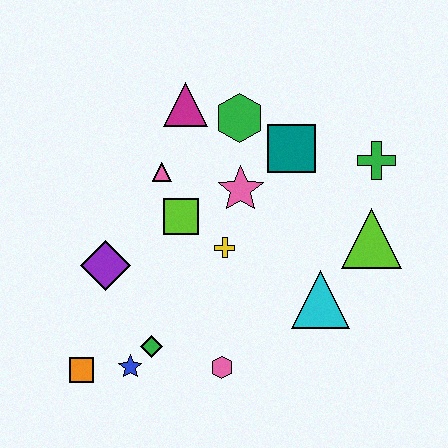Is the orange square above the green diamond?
No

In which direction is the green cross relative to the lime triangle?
The green cross is above the lime triangle.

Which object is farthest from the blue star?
The green cross is farthest from the blue star.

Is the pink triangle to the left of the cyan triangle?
Yes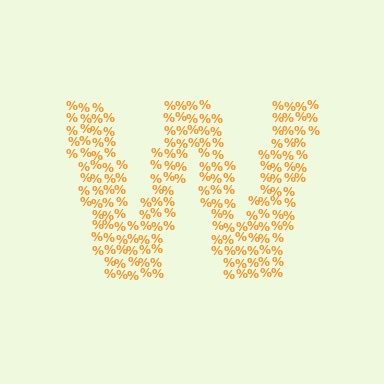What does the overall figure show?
The overall figure shows the letter W.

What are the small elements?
The small elements are percent signs.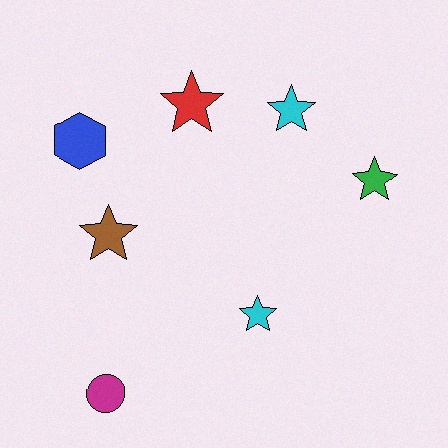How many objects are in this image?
There are 7 objects.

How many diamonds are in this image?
There are no diamonds.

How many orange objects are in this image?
There are no orange objects.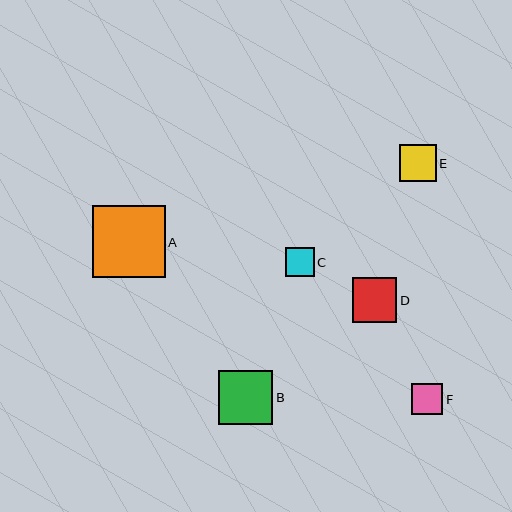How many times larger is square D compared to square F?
Square D is approximately 1.4 times the size of square F.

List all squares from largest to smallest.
From largest to smallest: A, B, D, E, F, C.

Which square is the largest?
Square A is the largest with a size of approximately 73 pixels.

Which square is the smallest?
Square C is the smallest with a size of approximately 29 pixels.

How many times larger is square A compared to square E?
Square A is approximately 2.0 times the size of square E.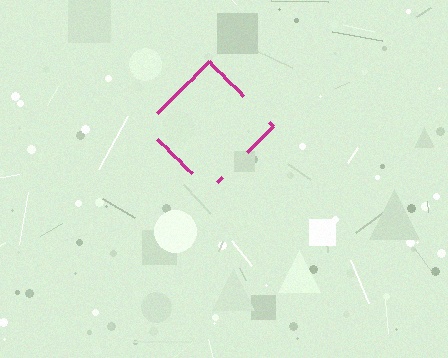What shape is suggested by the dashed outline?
The dashed outline suggests a diamond.